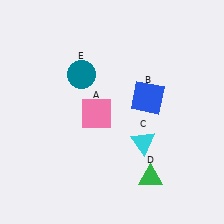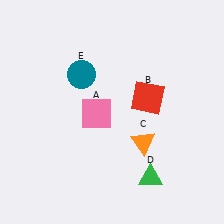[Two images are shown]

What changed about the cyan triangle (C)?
In Image 1, C is cyan. In Image 2, it changed to orange.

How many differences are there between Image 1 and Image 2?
There are 2 differences between the two images.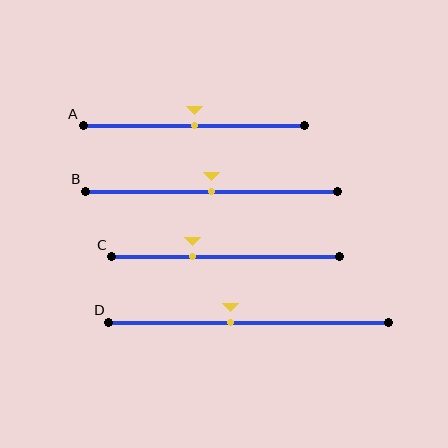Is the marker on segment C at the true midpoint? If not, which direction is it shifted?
No, the marker on segment C is shifted to the left by about 14% of the segment length.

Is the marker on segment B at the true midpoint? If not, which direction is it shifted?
Yes, the marker on segment B is at the true midpoint.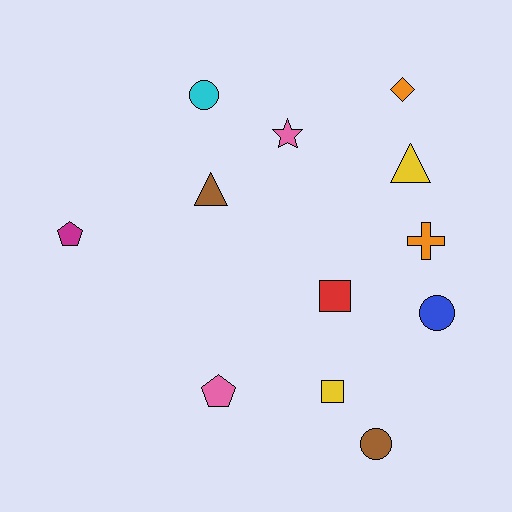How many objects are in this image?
There are 12 objects.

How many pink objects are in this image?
There are 2 pink objects.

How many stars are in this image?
There is 1 star.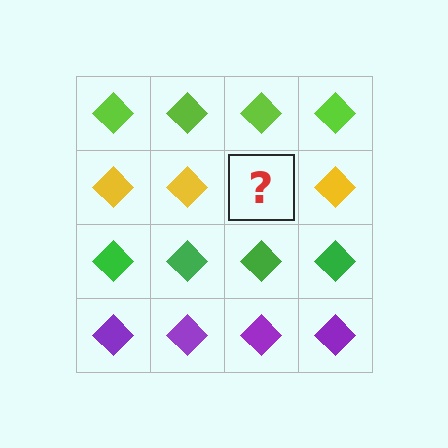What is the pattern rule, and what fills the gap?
The rule is that each row has a consistent color. The gap should be filled with a yellow diamond.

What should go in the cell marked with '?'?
The missing cell should contain a yellow diamond.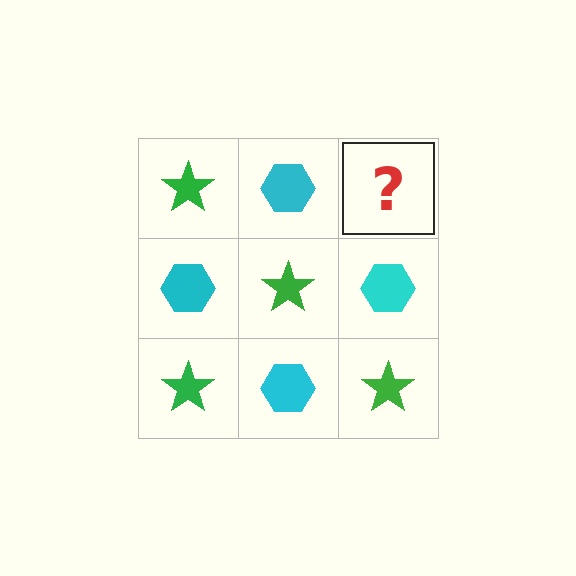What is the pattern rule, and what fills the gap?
The rule is that it alternates green star and cyan hexagon in a checkerboard pattern. The gap should be filled with a green star.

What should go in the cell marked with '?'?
The missing cell should contain a green star.